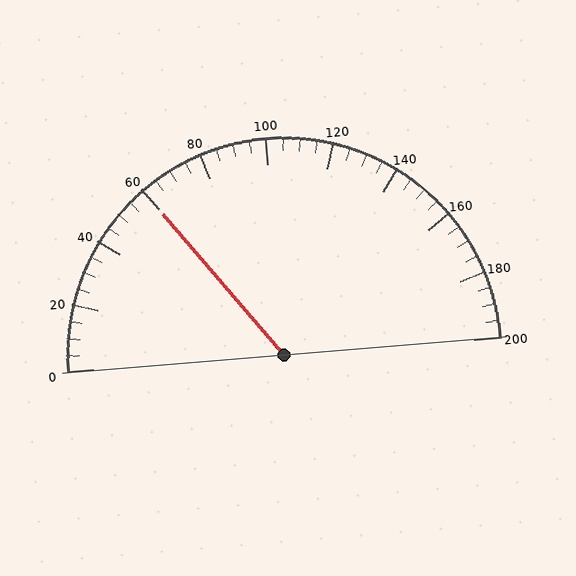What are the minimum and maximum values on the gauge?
The gauge ranges from 0 to 200.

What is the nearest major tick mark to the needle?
The nearest major tick mark is 60.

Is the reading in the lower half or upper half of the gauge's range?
The reading is in the lower half of the range (0 to 200).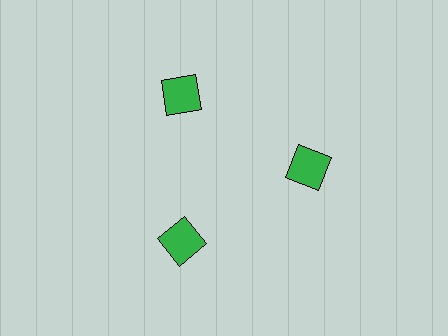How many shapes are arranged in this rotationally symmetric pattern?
There are 3 shapes, arranged in 3 groups of 1.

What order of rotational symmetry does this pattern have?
This pattern has 3-fold rotational symmetry.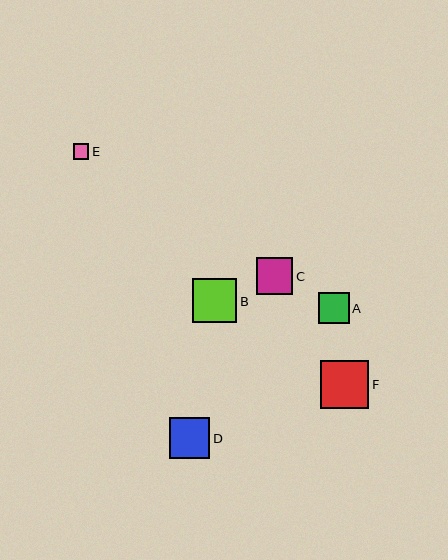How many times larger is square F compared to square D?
Square F is approximately 1.2 times the size of square D.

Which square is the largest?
Square F is the largest with a size of approximately 48 pixels.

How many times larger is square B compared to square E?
Square B is approximately 2.8 times the size of square E.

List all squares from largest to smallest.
From largest to smallest: F, B, D, C, A, E.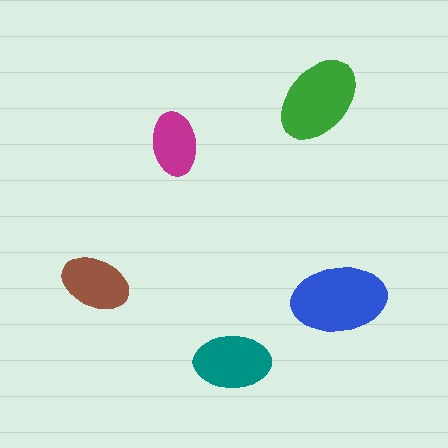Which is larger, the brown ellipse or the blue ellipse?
The blue one.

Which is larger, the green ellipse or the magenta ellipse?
The green one.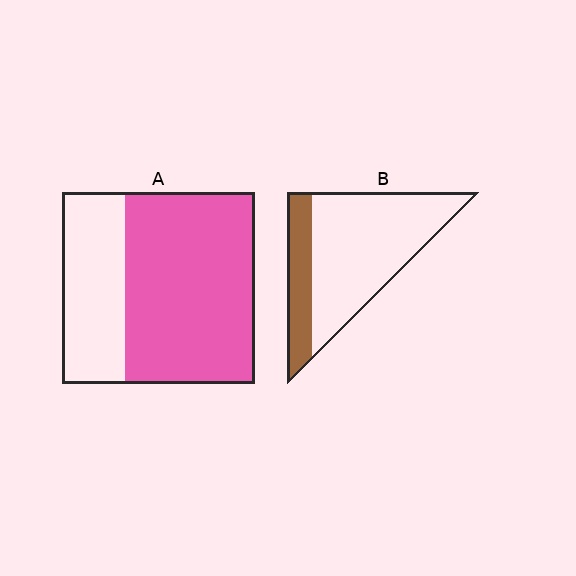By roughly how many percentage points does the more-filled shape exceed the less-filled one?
By roughly 45 percentage points (A over B).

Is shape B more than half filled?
No.